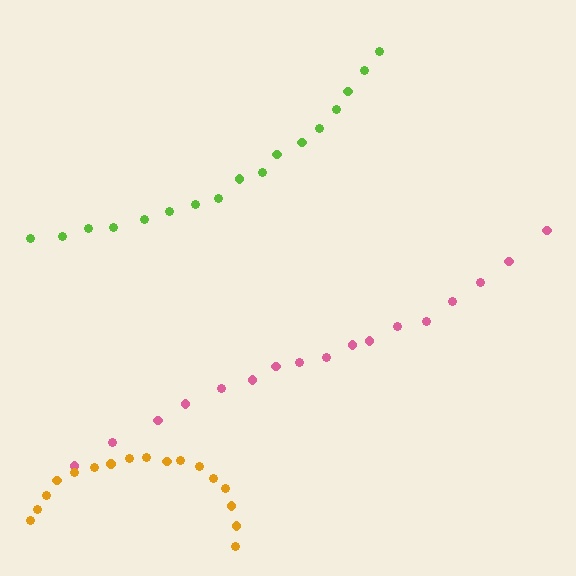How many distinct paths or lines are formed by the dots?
There are 3 distinct paths.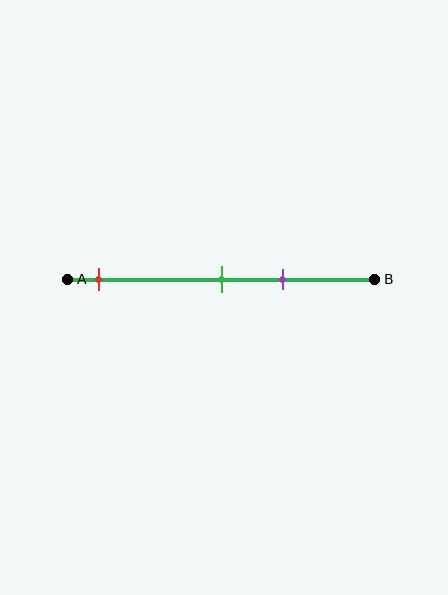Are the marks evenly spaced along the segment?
No, the marks are not evenly spaced.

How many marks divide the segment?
There are 3 marks dividing the segment.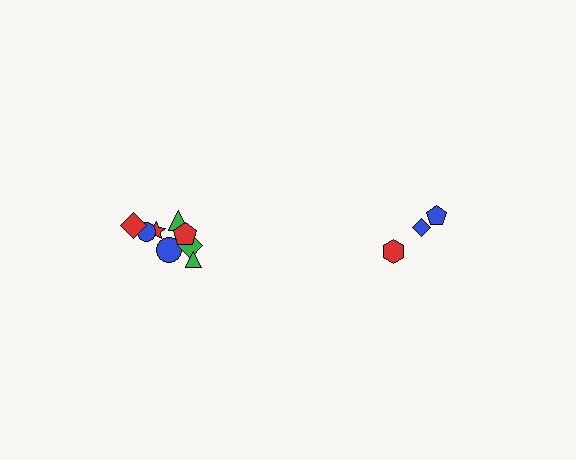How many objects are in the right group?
There are 3 objects.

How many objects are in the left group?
There are 8 objects.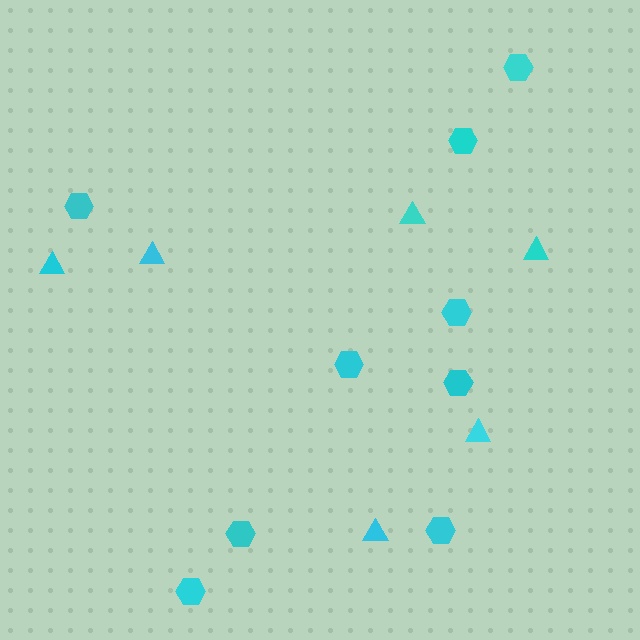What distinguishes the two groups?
There are 2 groups: one group of triangles (6) and one group of hexagons (9).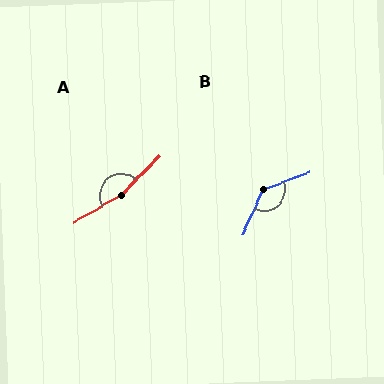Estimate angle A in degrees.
Approximately 165 degrees.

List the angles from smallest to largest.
B (134°), A (165°).